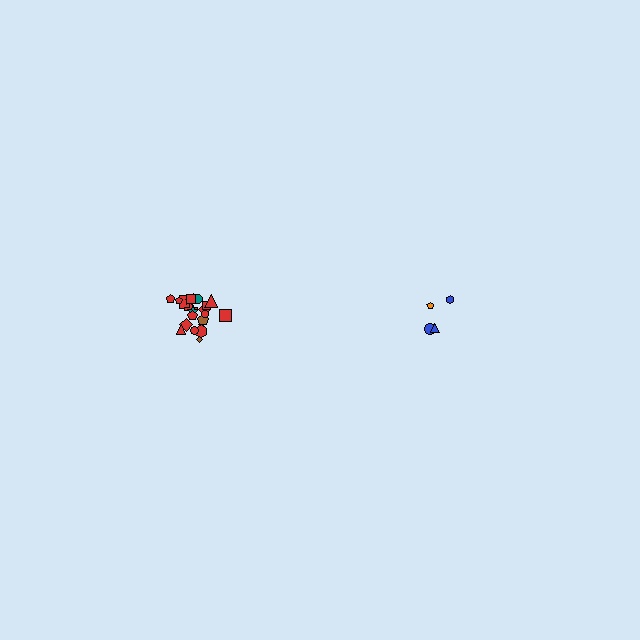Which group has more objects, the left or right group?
The left group.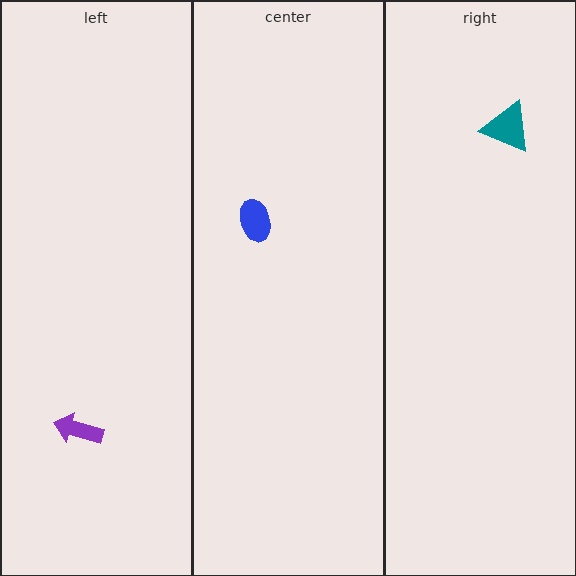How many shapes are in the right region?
1.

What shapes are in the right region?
The teal triangle.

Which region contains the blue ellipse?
The center region.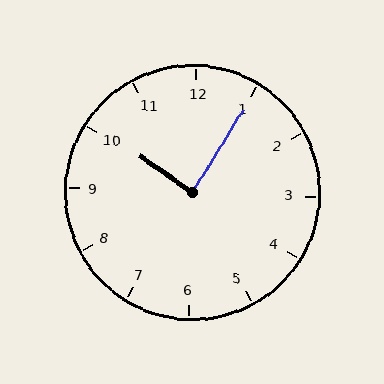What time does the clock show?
10:05.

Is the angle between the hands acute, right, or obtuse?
It is right.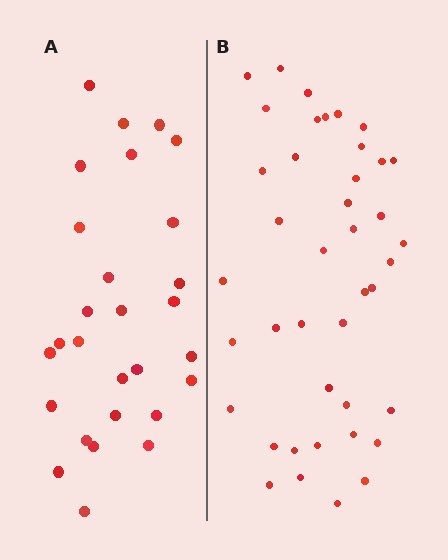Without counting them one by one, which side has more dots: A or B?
Region B (the right region) has more dots.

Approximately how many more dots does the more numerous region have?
Region B has approximately 15 more dots than region A.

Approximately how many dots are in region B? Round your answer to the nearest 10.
About 40 dots. (The exact count is 41, which rounds to 40.)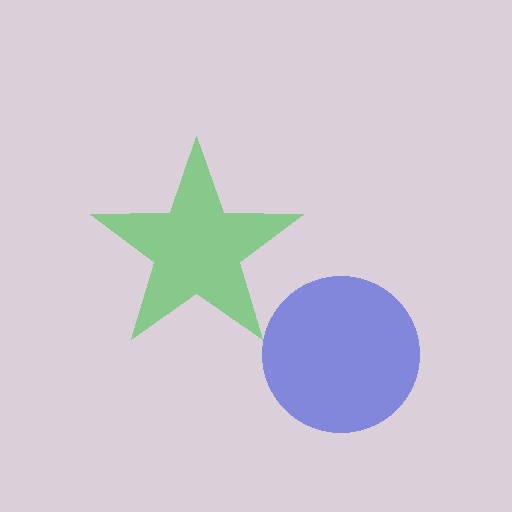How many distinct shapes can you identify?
There are 2 distinct shapes: a green star, a blue circle.